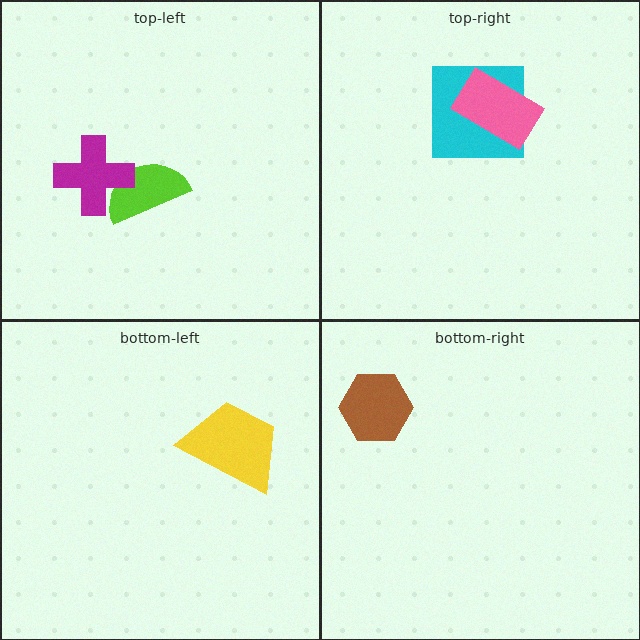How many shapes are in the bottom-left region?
1.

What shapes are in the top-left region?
The lime semicircle, the magenta cross.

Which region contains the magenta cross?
The top-left region.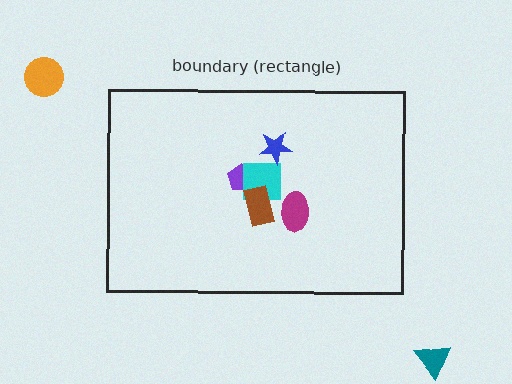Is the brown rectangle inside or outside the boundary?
Inside.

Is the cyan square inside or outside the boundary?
Inside.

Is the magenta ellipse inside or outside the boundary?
Inside.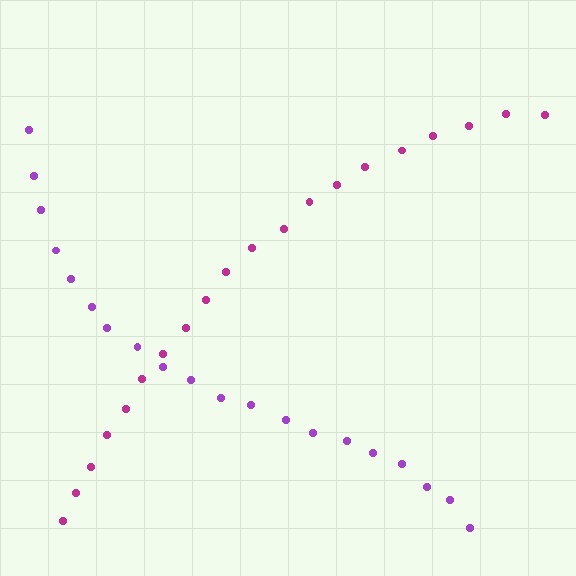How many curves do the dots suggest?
There are 2 distinct paths.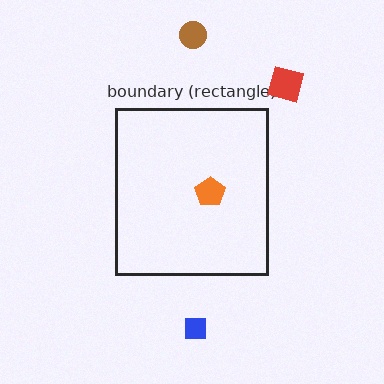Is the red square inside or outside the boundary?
Outside.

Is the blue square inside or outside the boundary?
Outside.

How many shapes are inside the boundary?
1 inside, 3 outside.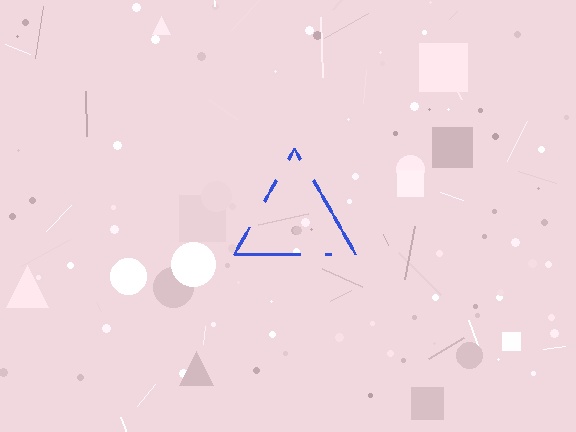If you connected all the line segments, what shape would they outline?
They would outline a triangle.